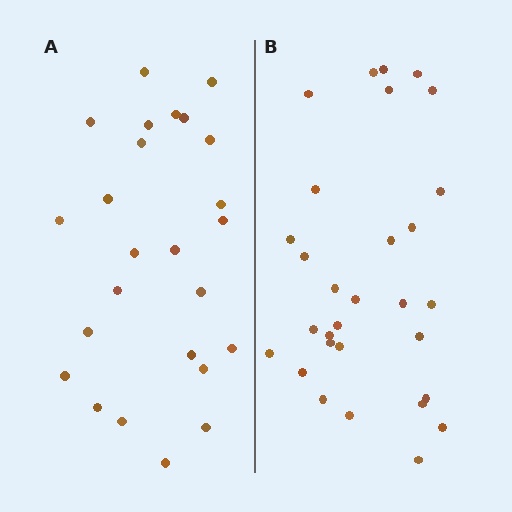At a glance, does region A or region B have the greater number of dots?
Region B (the right region) has more dots.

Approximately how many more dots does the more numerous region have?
Region B has about 5 more dots than region A.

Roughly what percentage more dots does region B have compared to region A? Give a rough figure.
About 20% more.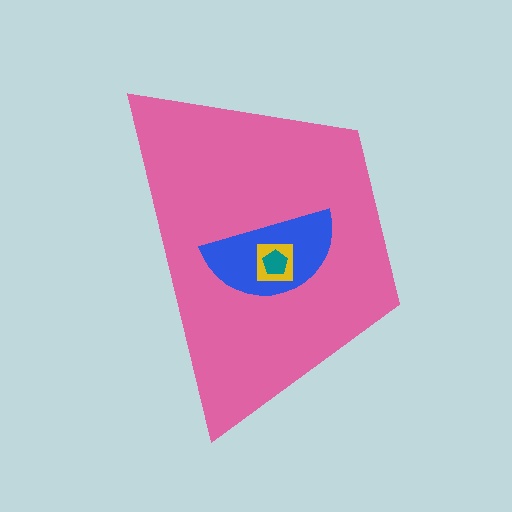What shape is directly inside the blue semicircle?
The yellow square.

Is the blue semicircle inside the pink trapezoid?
Yes.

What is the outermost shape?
The pink trapezoid.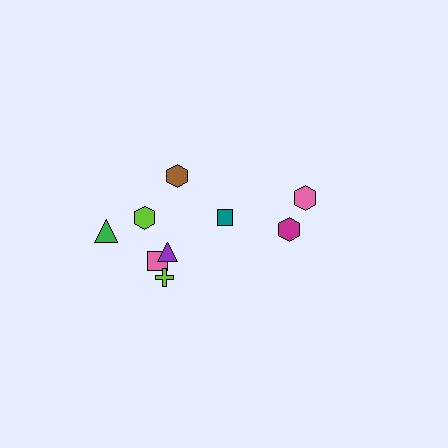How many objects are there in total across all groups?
There are 9 objects.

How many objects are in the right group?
There are 3 objects.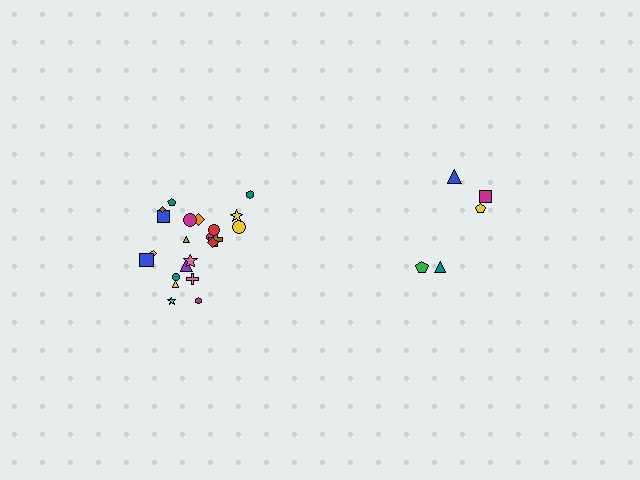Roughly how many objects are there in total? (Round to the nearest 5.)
Roughly 25 objects in total.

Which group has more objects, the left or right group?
The left group.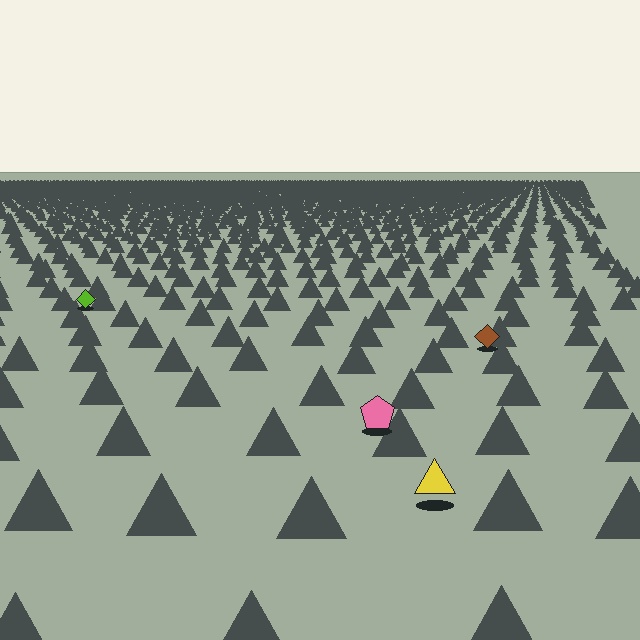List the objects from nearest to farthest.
From nearest to farthest: the yellow triangle, the pink pentagon, the brown diamond, the lime diamond.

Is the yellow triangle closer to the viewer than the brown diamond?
Yes. The yellow triangle is closer — you can tell from the texture gradient: the ground texture is coarser near it.